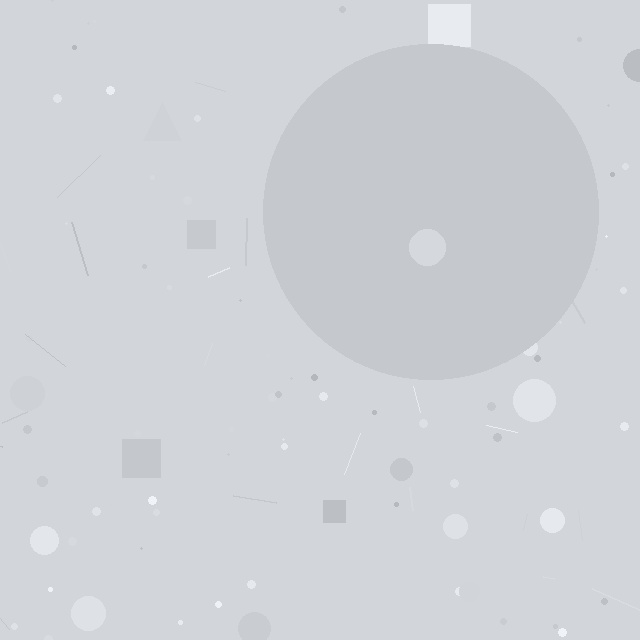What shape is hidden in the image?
A circle is hidden in the image.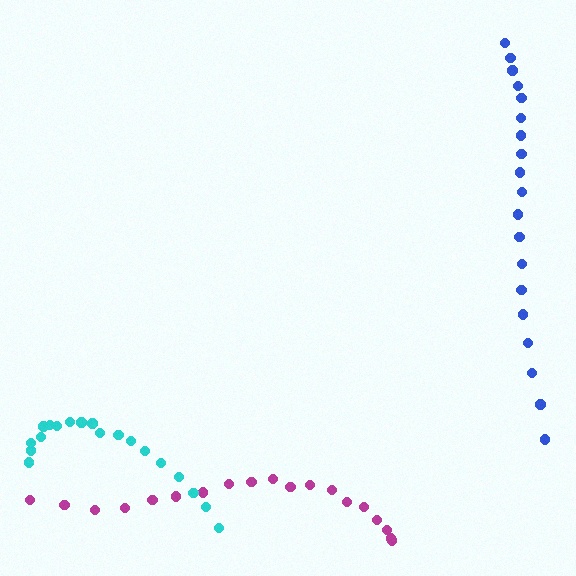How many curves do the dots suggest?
There are 3 distinct paths.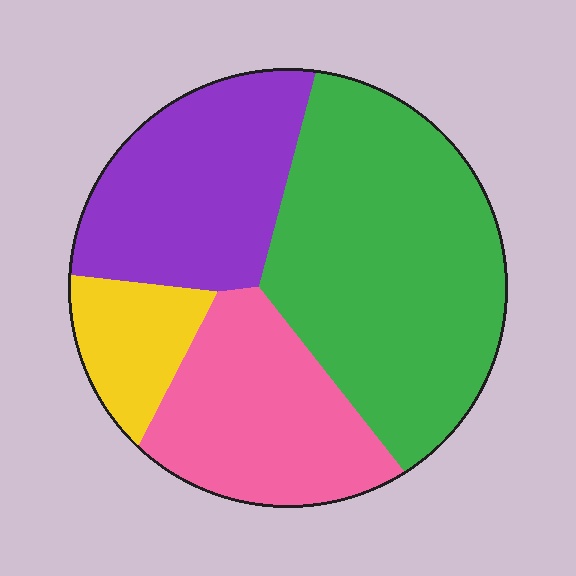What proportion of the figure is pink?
Pink covers roughly 25% of the figure.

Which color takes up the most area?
Green, at roughly 45%.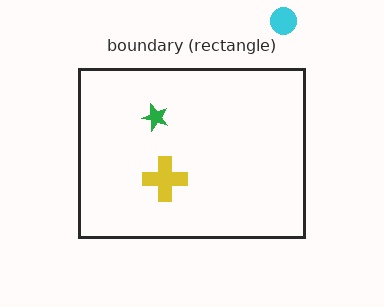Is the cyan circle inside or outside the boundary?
Outside.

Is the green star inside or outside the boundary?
Inside.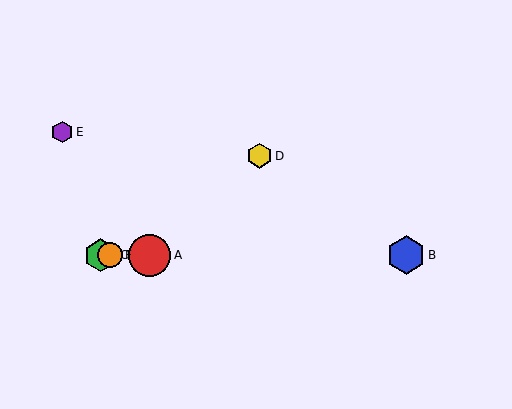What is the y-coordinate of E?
Object E is at y≈132.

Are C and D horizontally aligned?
No, C is at y≈255 and D is at y≈156.